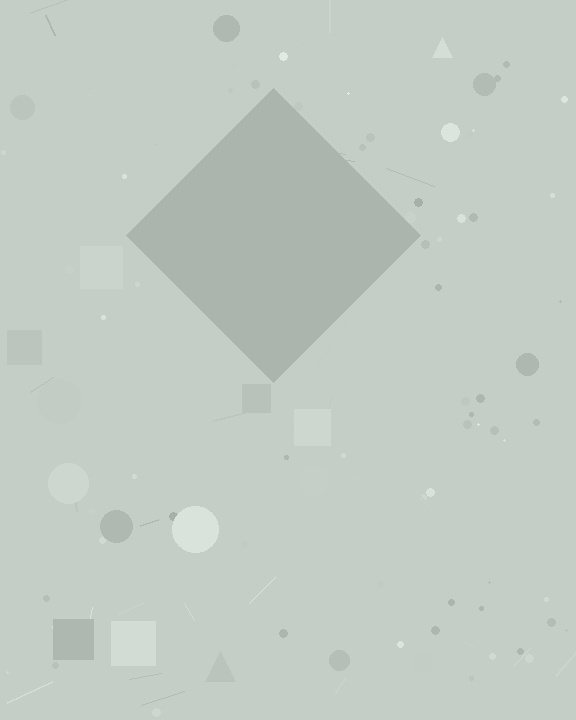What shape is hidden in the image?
A diamond is hidden in the image.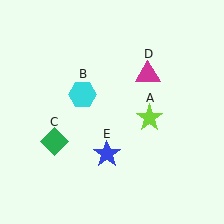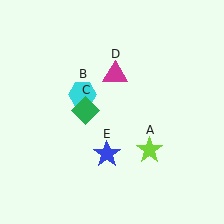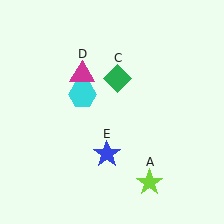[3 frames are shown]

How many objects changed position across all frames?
3 objects changed position: lime star (object A), green diamond (object C), magenta triangle (object D).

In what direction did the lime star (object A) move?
The lime star (object A) moved down.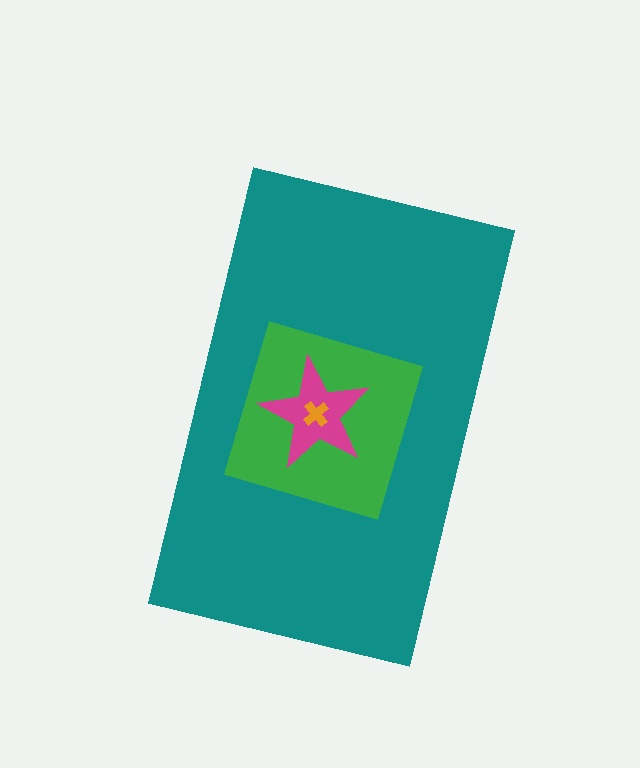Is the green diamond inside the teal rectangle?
Yes.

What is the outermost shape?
The teal rectangle.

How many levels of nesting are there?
4.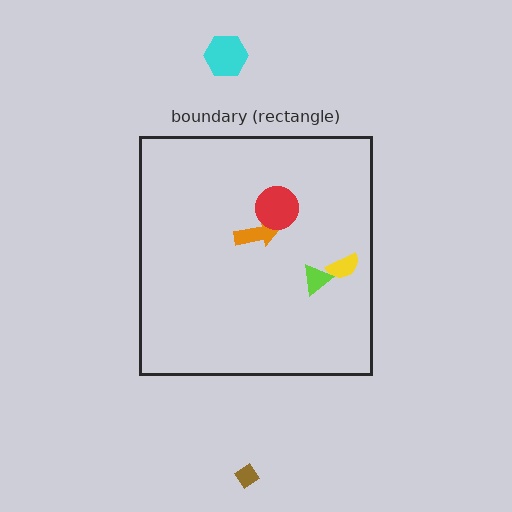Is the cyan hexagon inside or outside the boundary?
Outside.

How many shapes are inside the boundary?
5 inside, 2 outside.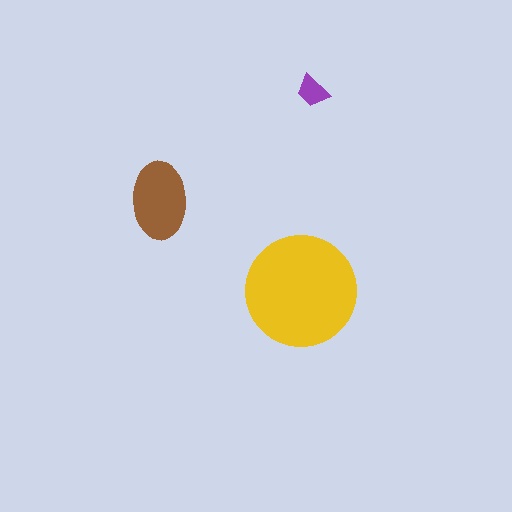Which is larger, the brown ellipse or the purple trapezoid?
The brown ellipse.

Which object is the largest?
The yellow circle.